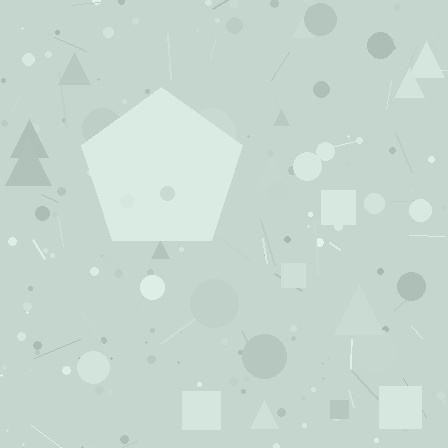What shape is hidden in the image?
A pentagon is hidden in the image.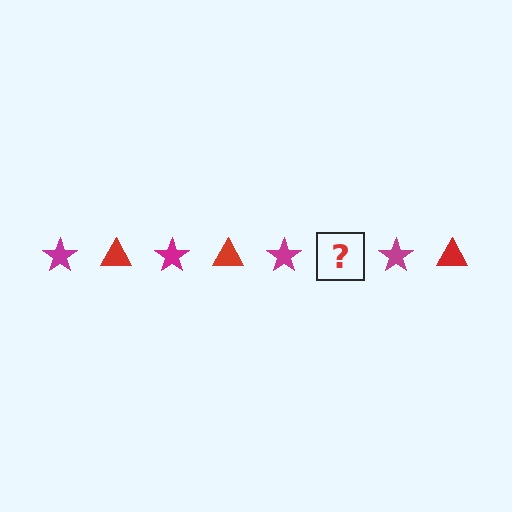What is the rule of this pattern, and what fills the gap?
The rule is that the pattern alternates between magenta star and red triangle. The gap should be filled with a red triangle.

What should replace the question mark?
The question mark should be replaced with a red triangle.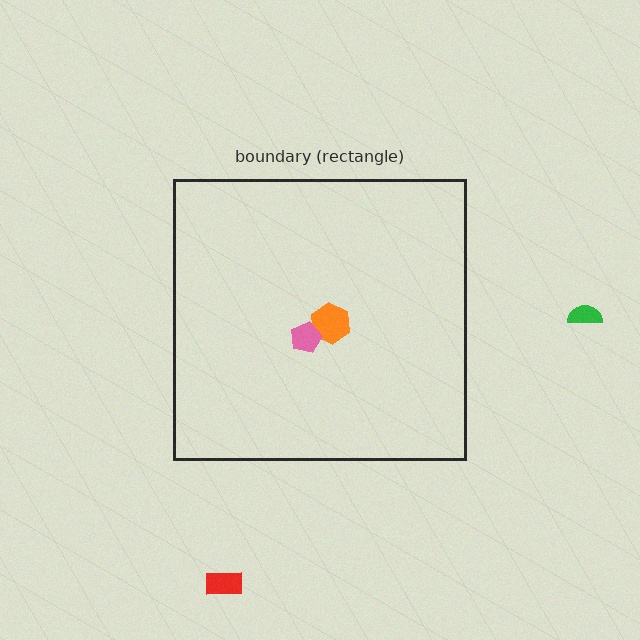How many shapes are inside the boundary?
2 inside, 2 outside.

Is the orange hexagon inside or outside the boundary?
Inside.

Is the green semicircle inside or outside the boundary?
Outside.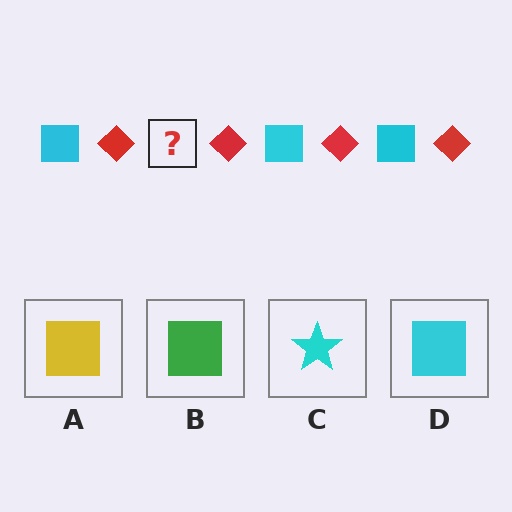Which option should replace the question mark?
Option D.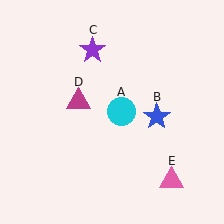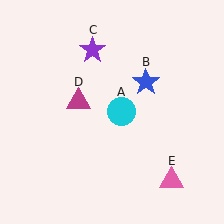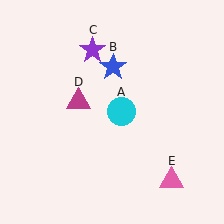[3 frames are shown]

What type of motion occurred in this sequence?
The blue star (object B) rotated counterclockwise around the center of the scene.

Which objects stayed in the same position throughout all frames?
Cyan circle (object A) and purple star (object C) and magenta triangle (object D) and pink triangle (object E) remained stationary.